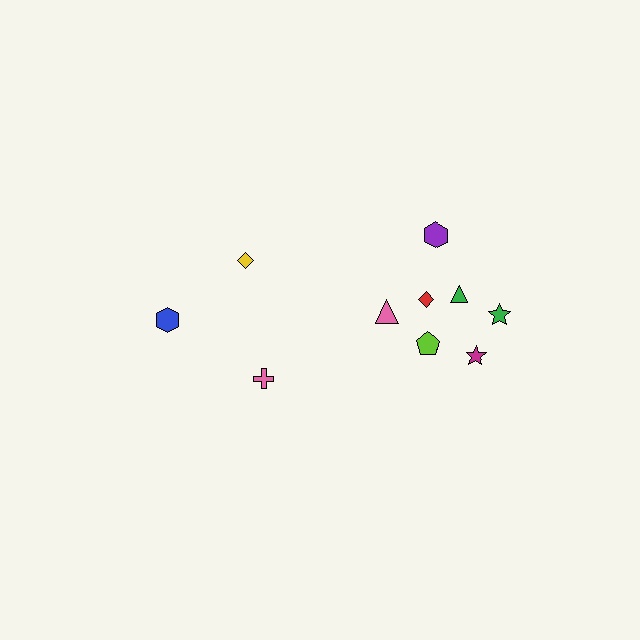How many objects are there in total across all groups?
There are 10 objects.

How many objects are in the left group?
There are 3 objects.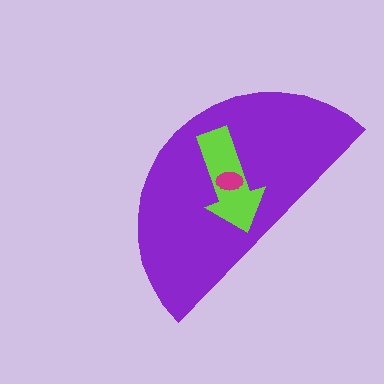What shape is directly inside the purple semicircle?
The lime arrow.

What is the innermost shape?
The magenta ellipse.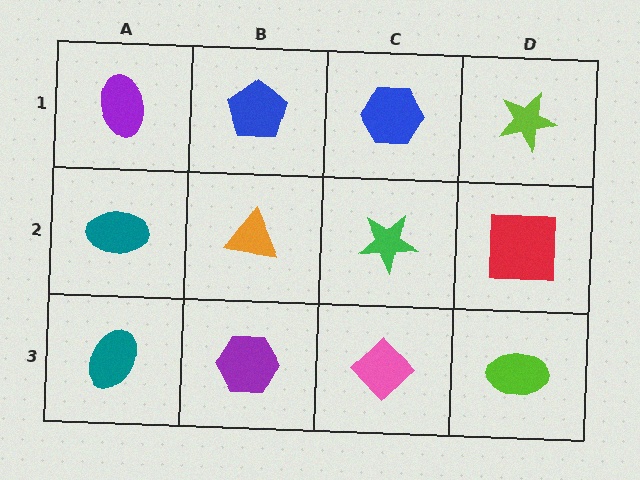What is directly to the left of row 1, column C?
A blue pentagon.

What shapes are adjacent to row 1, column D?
A red square (row 2, column D), a blue hexagon (row 1, column C).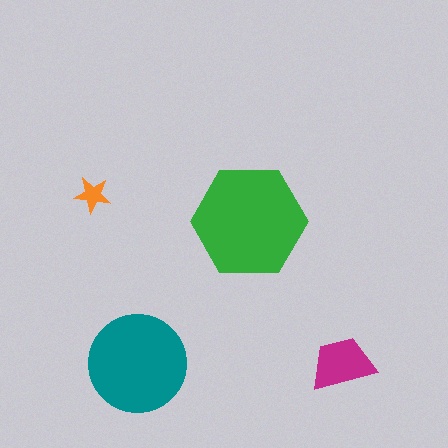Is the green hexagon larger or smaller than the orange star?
Larger.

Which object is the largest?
The green hexagon.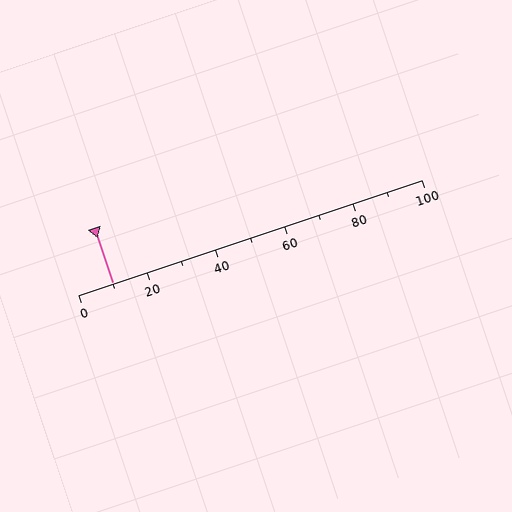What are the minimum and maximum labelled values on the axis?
The axis runs from 0 to 100.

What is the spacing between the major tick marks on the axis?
The major ticks are spaced 20 apart.